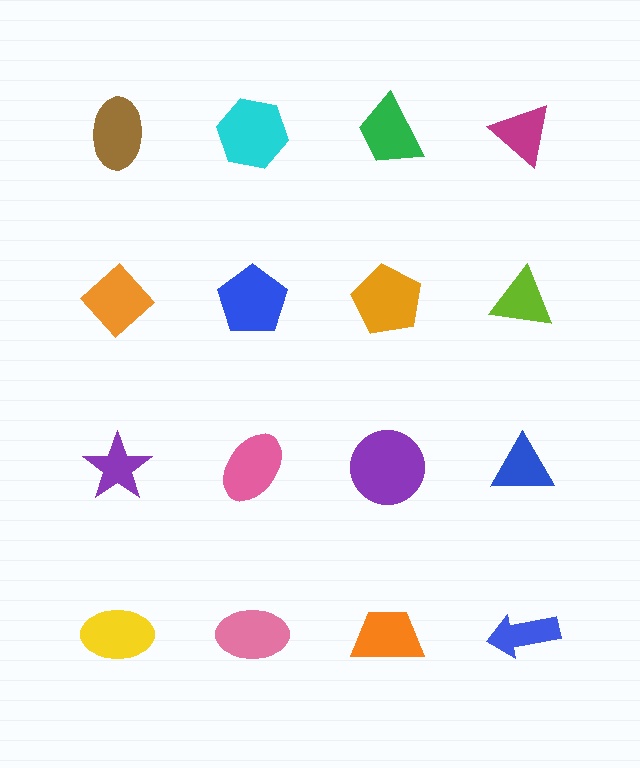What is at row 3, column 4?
A blue triangle.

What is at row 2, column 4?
A lime triangle.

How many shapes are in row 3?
4 shapes.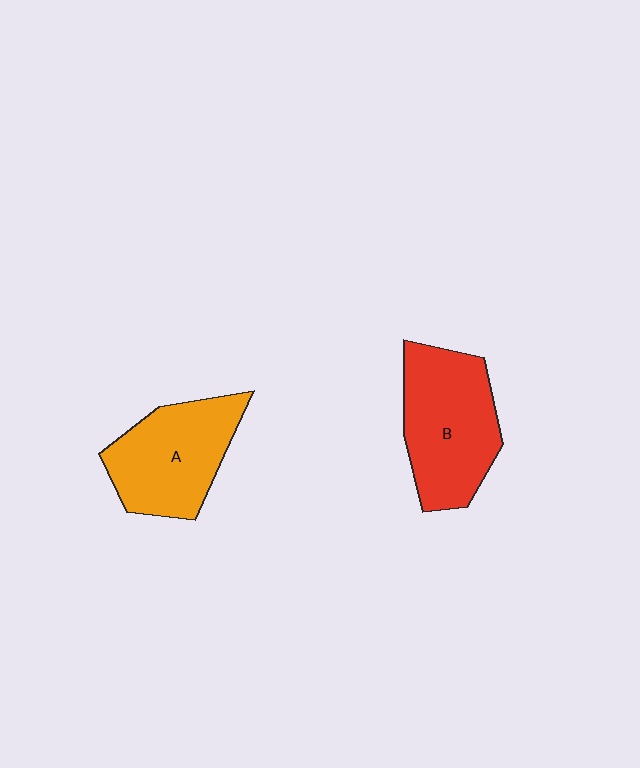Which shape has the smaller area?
Shape A (orange).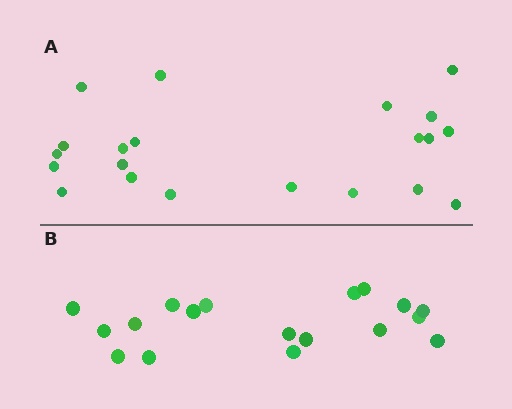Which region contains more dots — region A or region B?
Region A (the top region) has more dots.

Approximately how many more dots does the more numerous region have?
Region A has just a few more — roughly 2 or 3 more dots than region B.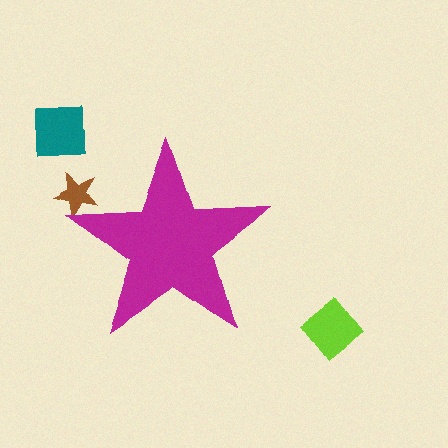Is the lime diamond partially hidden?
No, the lime diamond is fully visible.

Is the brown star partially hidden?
Yes, the brown star is partially hidden behind the magenta star.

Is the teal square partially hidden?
No, the teal square is fully visible.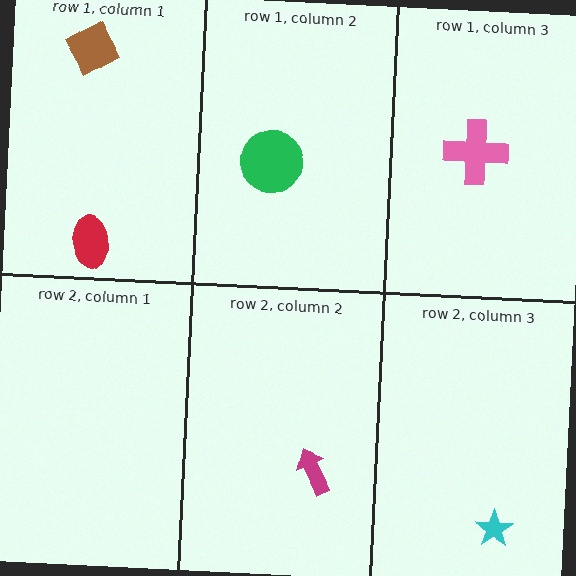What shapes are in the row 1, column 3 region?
The pink cross.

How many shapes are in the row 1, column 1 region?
2.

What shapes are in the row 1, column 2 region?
The green circle.